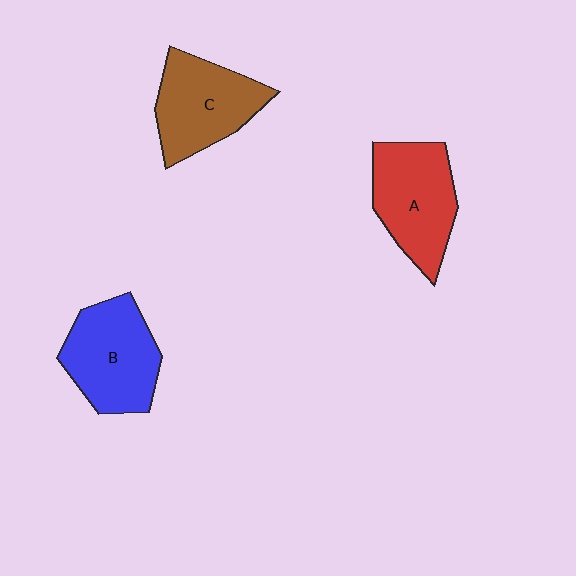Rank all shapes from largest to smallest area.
From largest to smallest: B (blue), A (red), C (brown).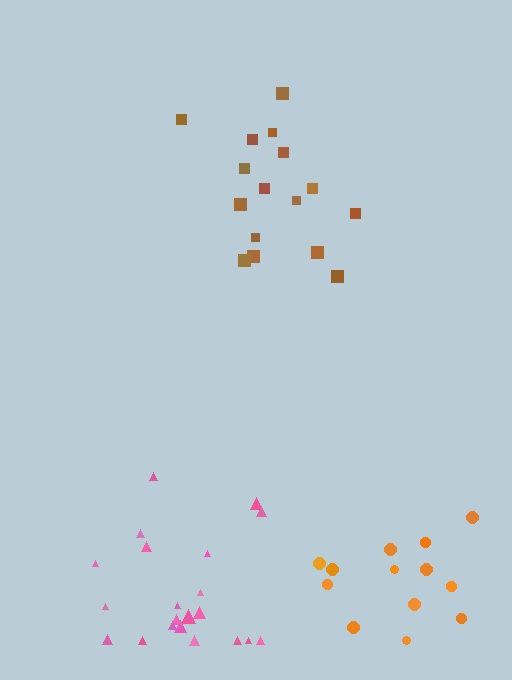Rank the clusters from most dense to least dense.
orange, pink, brown.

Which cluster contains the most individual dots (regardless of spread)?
Pink (21).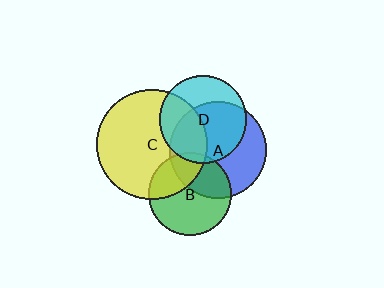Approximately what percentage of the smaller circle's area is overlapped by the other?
Approximately 60%.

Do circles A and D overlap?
Yes.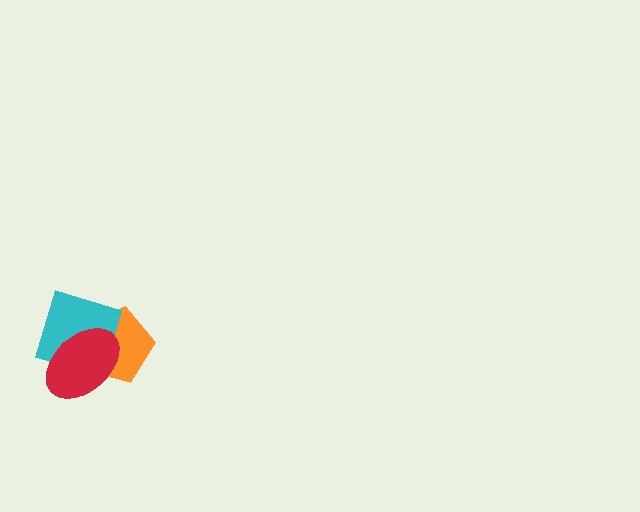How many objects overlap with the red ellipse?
2 objects overlap with the red ellipse.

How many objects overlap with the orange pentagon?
2 objects overlap with the orange pentagon.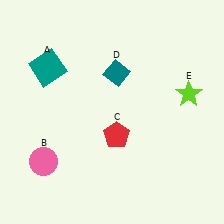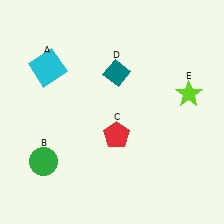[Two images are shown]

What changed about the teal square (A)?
In Image 1, A is teal. In Image 2, it changed to cyan.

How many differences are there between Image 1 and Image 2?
There are 2 differences between the two images.